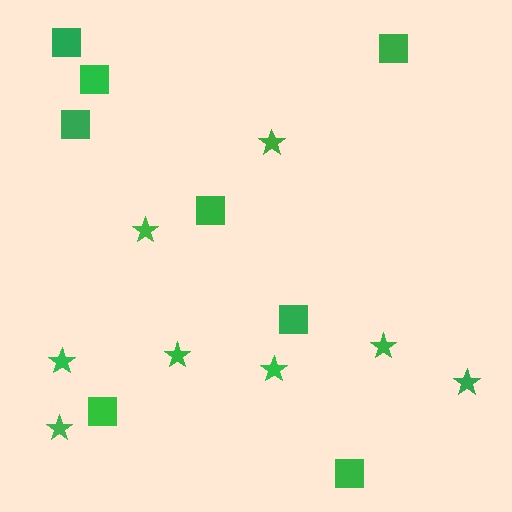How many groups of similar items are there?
There are 2 groups: one group of squares (8) and one group of stars (8).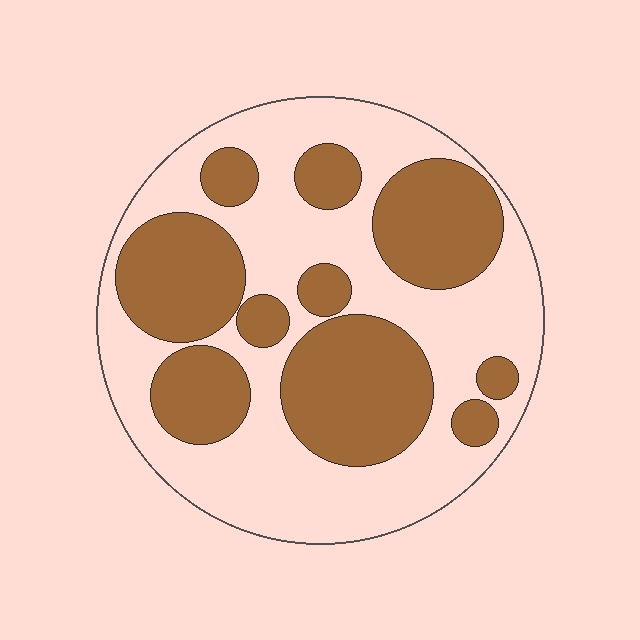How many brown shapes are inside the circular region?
10.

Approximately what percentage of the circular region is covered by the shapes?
Approximately 45%.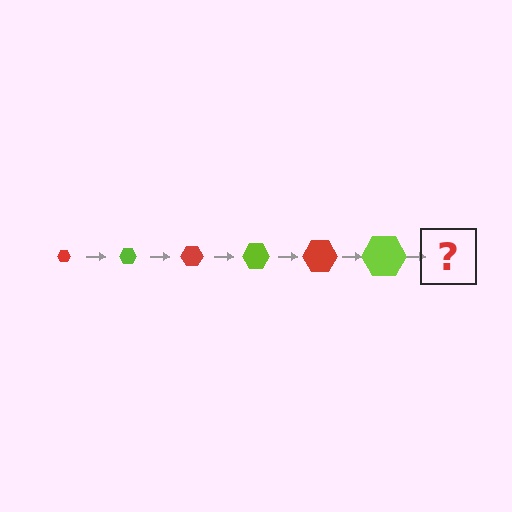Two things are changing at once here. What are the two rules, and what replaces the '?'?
The two rules are that the hexagon grows larger each step and the color cycles through red and lime. The '?' should be a red hexagon, larger than the previous one.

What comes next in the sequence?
The next element should be a red hexagon, larger than the previous one.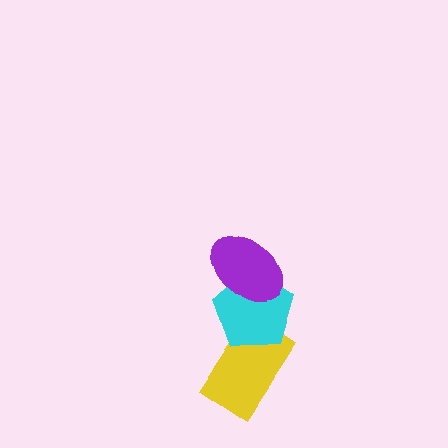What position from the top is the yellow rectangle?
The yellow rectangle is 3rd from the top.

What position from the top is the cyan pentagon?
The cyan pentagon is 2nd from the top.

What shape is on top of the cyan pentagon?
The purple ellipse is on top of the cyan pentagon.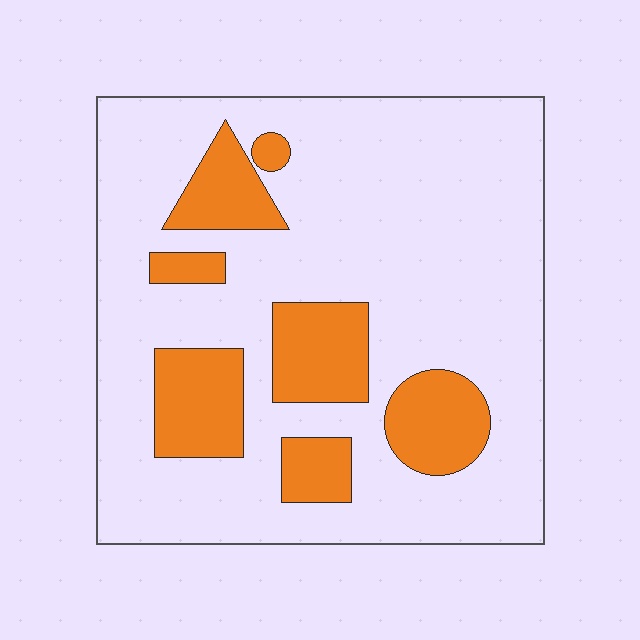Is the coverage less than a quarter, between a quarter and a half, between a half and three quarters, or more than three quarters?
Less than a quarter.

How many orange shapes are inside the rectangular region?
7.